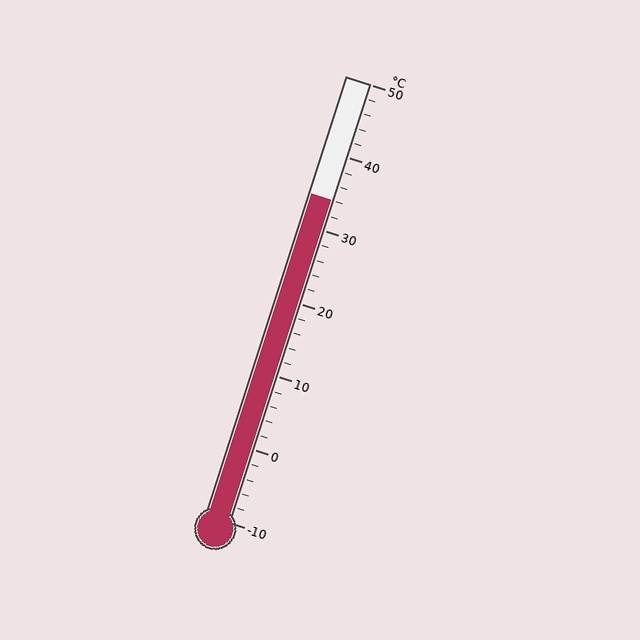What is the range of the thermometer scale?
The thermometer scale ranges from -10°C to 50°C.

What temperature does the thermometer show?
The thermometer shows approximately 34°C.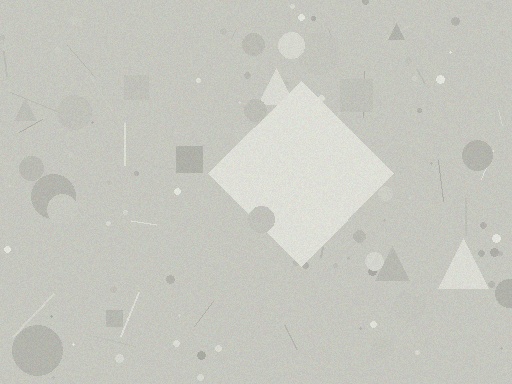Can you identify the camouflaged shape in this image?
The camouflaged shape is a diamond.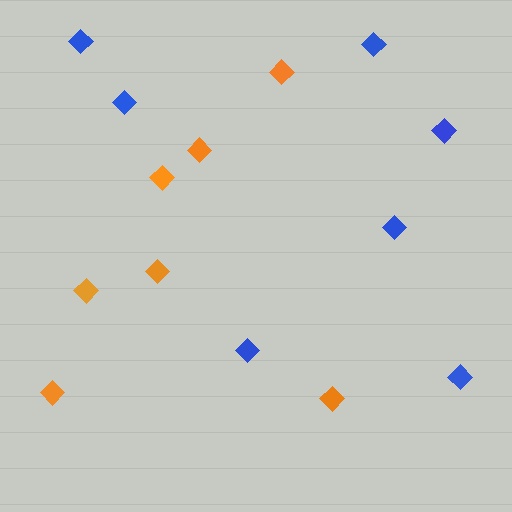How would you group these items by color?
There are 2 groups: one group of blue diamonds (7) and one group of orange diamonds (7).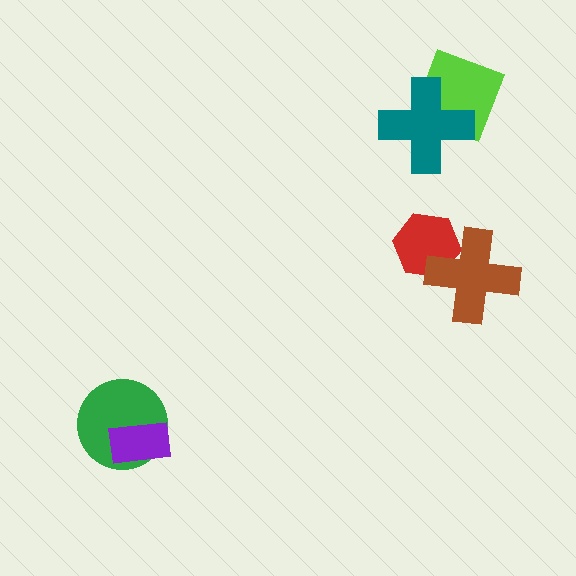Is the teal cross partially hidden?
No, no other shape covers it.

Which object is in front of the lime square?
The teal cross is in front of the lime square.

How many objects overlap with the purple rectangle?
1 object overlaps with the purple rectangle.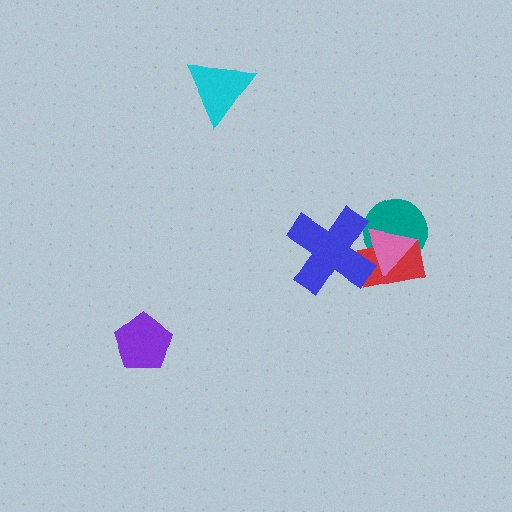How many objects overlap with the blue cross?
3 objects overlap with the blue cross.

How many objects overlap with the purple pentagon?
0 objects overlap with the purple pentagon.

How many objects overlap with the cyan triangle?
0 objects overlap with the cyan triangle.